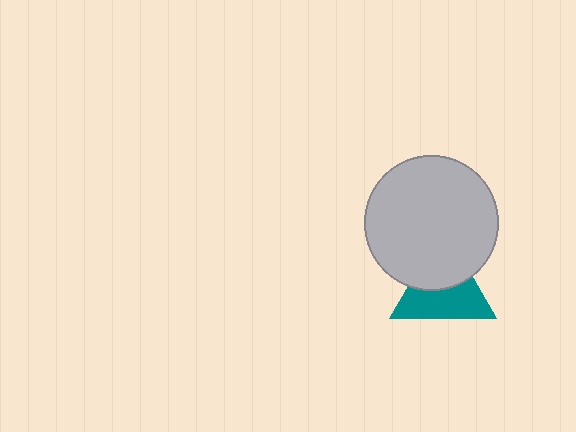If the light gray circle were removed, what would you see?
You would see the complete teal triangle.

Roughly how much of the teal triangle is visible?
About half of it is visible (roughly 57%).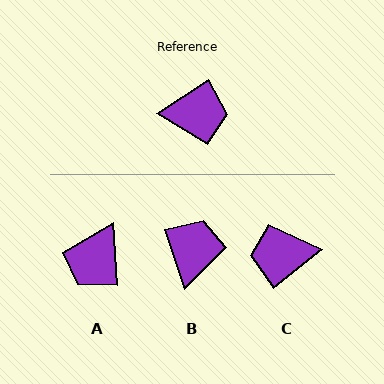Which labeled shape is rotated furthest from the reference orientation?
C, about 175 degrees away.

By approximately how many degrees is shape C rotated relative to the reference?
Approximately 175 degrees clockwise.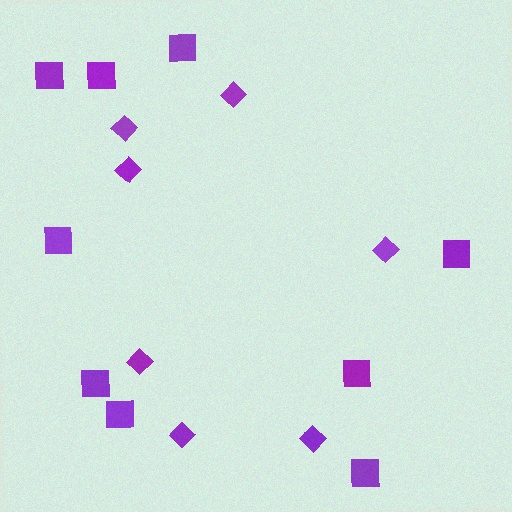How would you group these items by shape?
There are 2 groups: one group of diamonds (7) and one group of squares (9).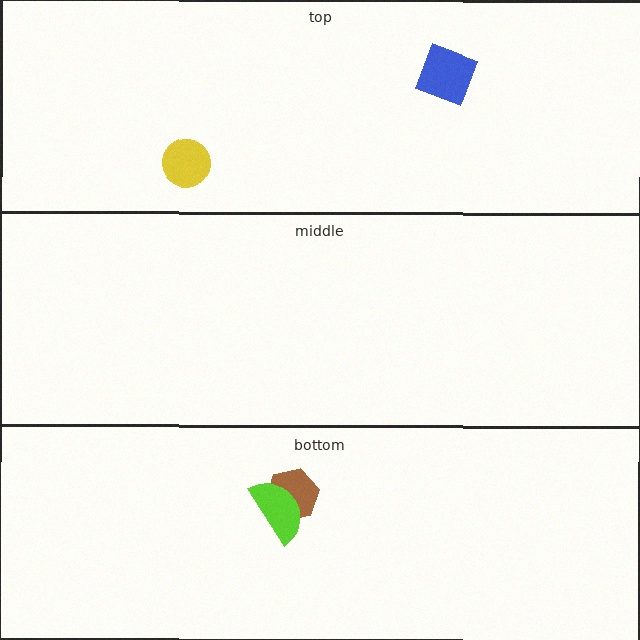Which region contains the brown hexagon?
The bottom region.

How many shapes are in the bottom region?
2.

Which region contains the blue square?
The top region.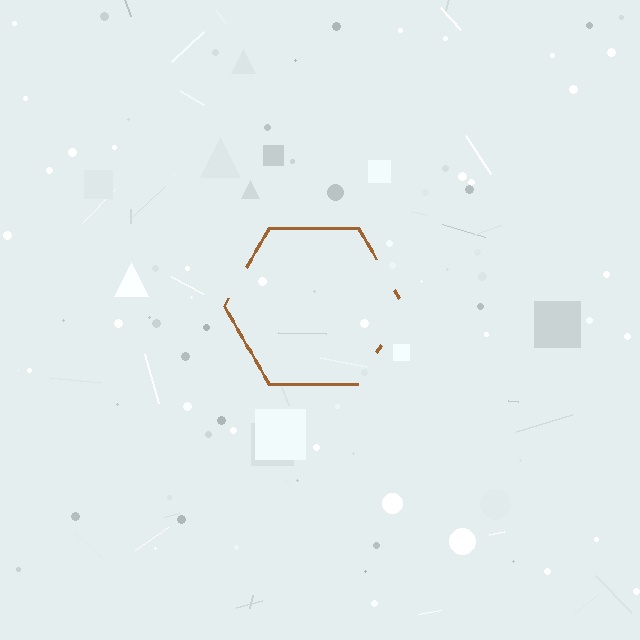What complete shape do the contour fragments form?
The contour fragments form a hexagon.